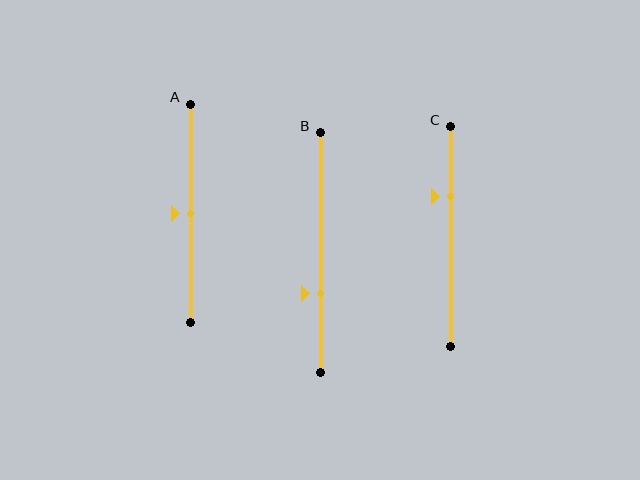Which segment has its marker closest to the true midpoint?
Segment A has its marker closest to the true midpoint.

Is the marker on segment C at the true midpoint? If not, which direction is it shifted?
No, the marker on segment C is shifted upward by about 18% of the segment length.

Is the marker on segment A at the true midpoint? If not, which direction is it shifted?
Yes, the marker on segment A is at the true midpoint.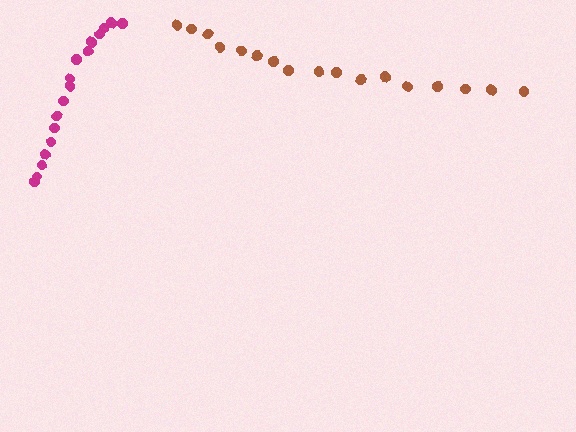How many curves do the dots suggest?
There are 2 distinct paths.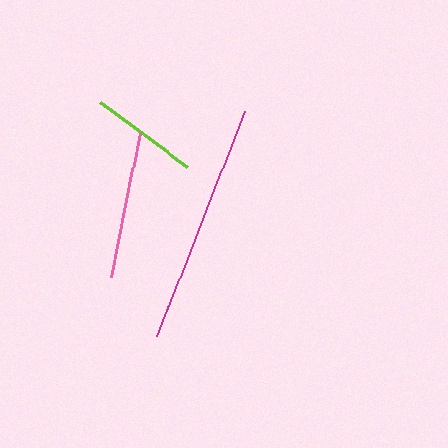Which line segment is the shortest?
The lime line is the shortest at approximately 108 pixels.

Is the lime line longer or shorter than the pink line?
The pink line is longer than the lime line.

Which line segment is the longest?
The magenta line is the longest at approximately 241 pixels.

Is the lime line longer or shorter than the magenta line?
The magenta line is longer than the lime line.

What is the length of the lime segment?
The lime segment is approximately 108 pixels long.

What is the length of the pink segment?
The pink segment is approximately 147 pixels long.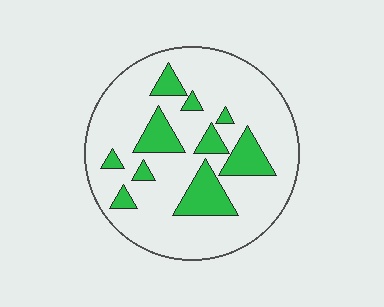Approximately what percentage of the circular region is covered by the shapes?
Approximately 20%.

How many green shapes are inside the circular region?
10.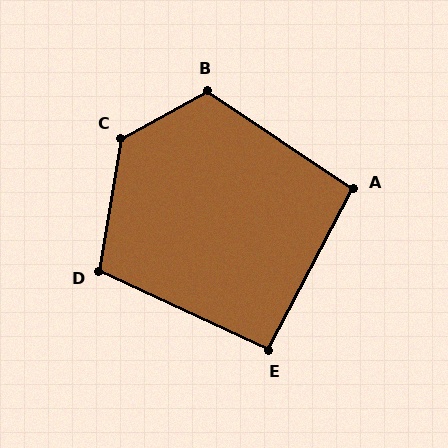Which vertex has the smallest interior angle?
E, at approximately 93 degrees.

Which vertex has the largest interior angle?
C, at approximately 128 degrees.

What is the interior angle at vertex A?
Approximately 96 degrees (obtuse).